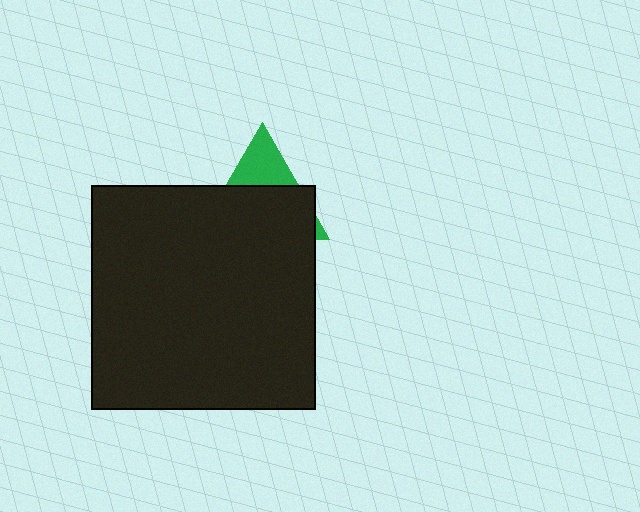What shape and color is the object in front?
The object in front is a black square.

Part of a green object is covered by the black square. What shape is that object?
It is a triangle.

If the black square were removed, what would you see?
You would see the complete green triangle.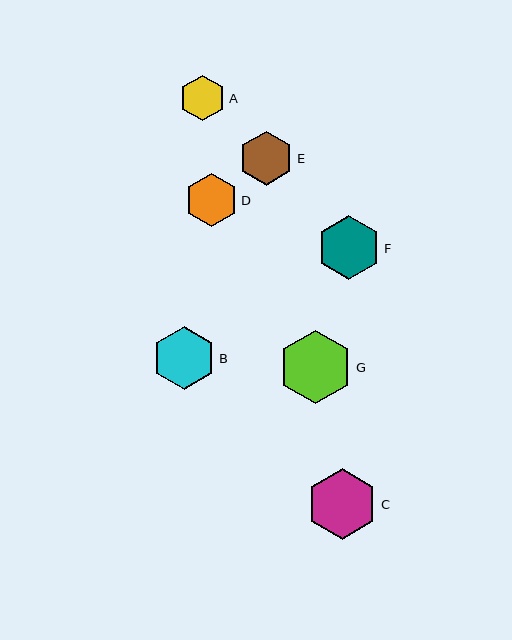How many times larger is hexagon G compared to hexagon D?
Hexagon G is approximately 1.4 times the size of hexagon D.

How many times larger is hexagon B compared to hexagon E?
Hexagon B is approximately 1.2 times the size of hexagon E.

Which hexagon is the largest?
Hexagon G is the largest with a size of approximately 74 pixels.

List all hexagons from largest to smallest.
From largest to smallest: G, C, B, F, E, D, A.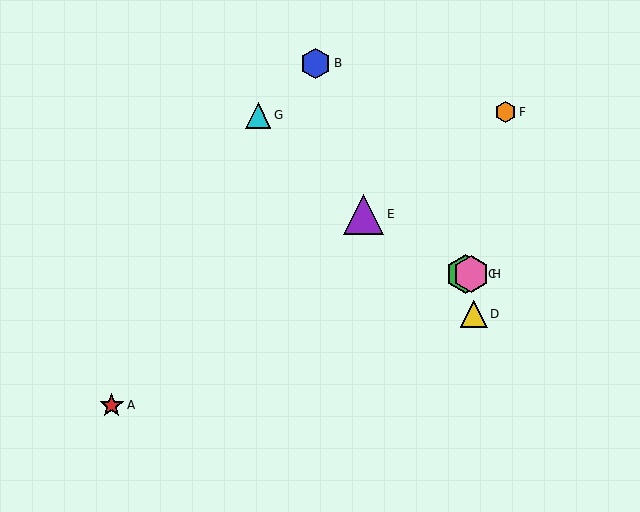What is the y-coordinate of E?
Object E is at y≈214.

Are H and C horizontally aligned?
Yes, both are at y≈274.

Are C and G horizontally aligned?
No, C is at y≈274 and G is at y≈115.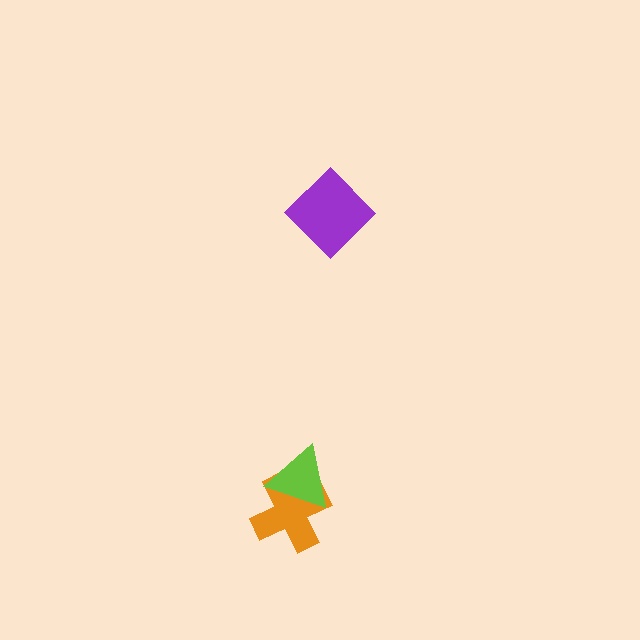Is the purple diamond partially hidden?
No, no other shape covers it.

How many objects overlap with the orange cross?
1 object overlaps with the orange cross.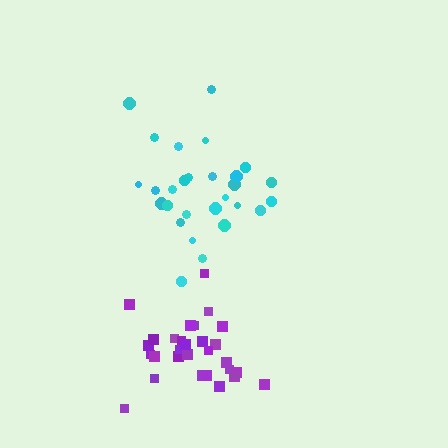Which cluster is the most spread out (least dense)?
Cyan.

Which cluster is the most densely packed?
Purple.